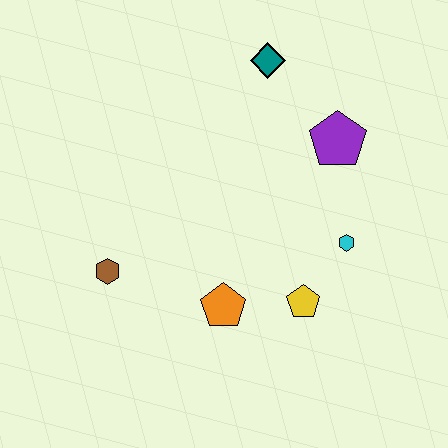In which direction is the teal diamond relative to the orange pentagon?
The teal diamond is above the orange pentagon.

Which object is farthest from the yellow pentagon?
The teal diamond is farthest from the yellow pentagon.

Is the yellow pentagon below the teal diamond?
Yes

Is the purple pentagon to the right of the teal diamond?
Yes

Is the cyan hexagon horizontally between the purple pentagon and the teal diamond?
No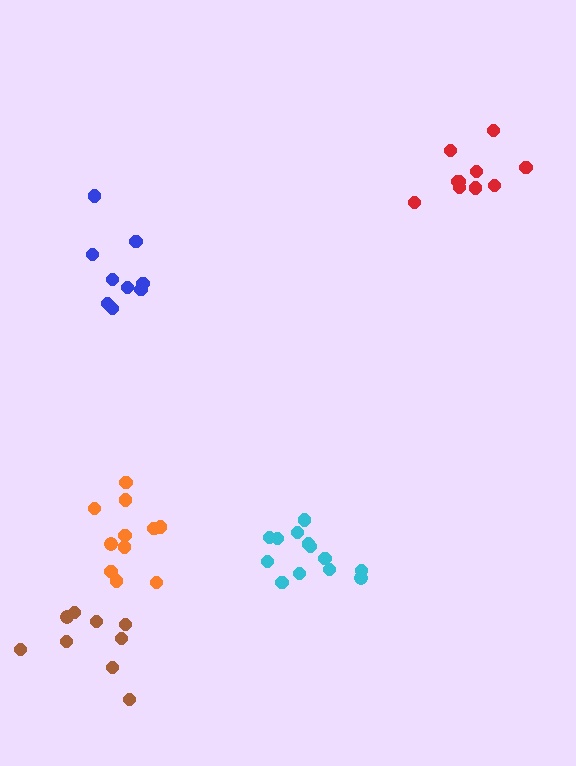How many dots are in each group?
Group 1: 11 dots, Group 2: 10 dots, Group 3: 9 dots, Group 4: 13 dots, Group 5: 9 dots (52 total).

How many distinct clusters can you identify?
There are 5 distinct clusters.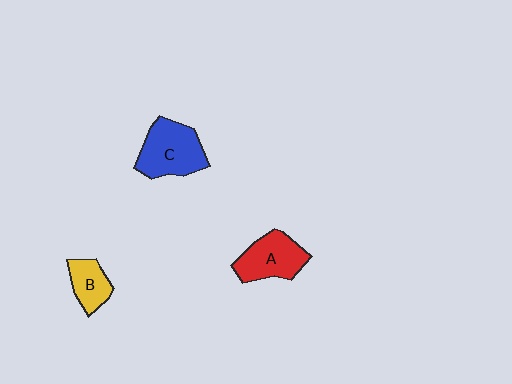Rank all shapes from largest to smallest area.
From largest to smallest: C (blue), A (red), B (yellow).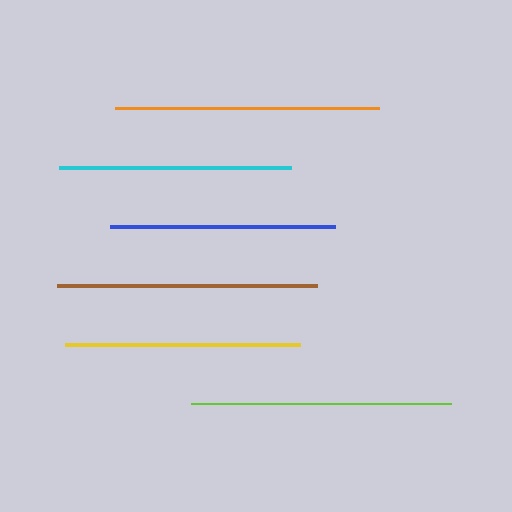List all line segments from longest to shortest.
From longest to shortest: orange, brown, lime, yellow, cyan, blue.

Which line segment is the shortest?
The blue line is the shortest at approximately 225 pixels.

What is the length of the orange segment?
The orange segment is approximately 264 pixels long.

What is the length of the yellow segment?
The yellow segment is approximately 235 pixels long.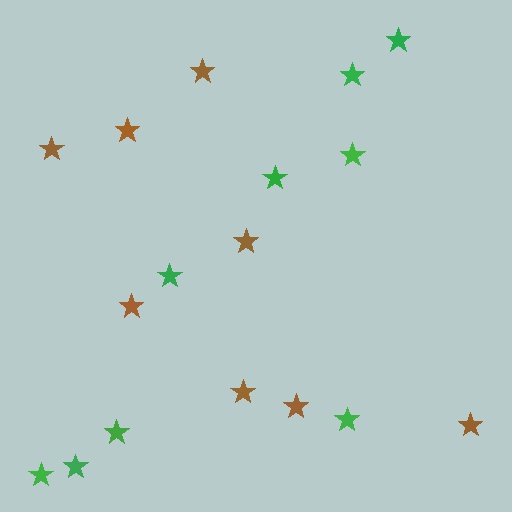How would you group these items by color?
There are 2 groups: one group of green stars (9) and one group of brown stars (8).